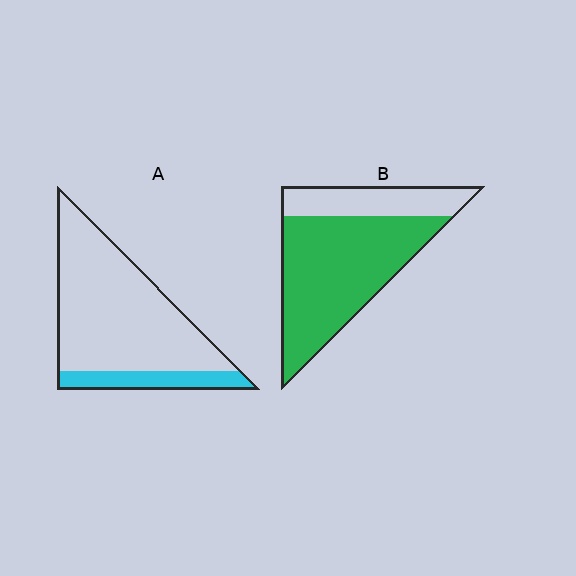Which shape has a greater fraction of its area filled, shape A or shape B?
Shape B.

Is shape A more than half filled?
No.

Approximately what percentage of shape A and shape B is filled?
A is approximately 20% and B is approximately 75%.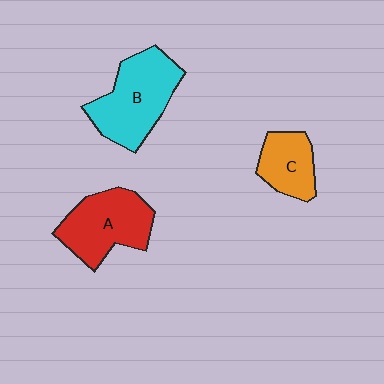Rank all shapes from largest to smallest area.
From largest to smallest: B (cyan), A (red), C (orange).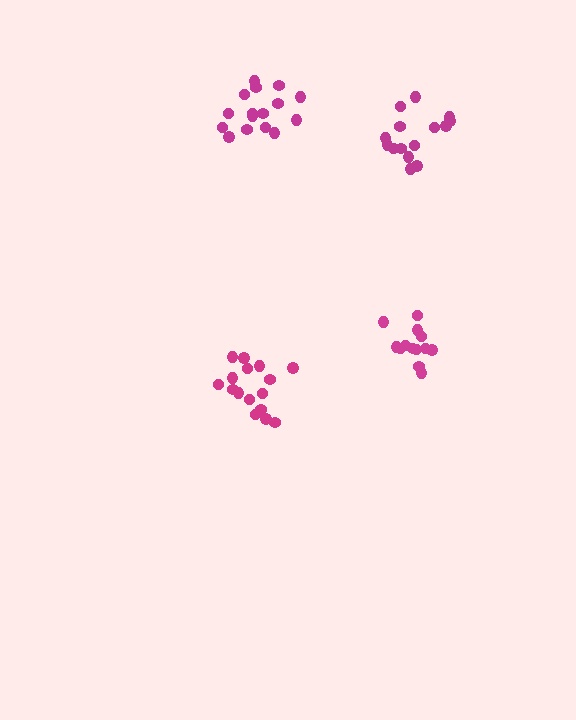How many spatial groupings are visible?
There are 4 spatial groupings.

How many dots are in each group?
Group 1: 16 dots, Group 2: 15 dots, Group 3: 13 dots, Group 4: 16 dots (60 total).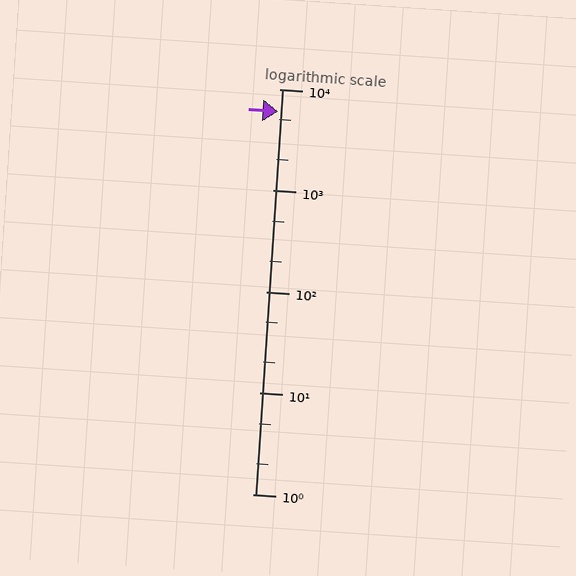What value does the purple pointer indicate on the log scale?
The pointer indicates approximately 6000.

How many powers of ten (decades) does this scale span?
The scale spans 4 decades, from 1 to 10000.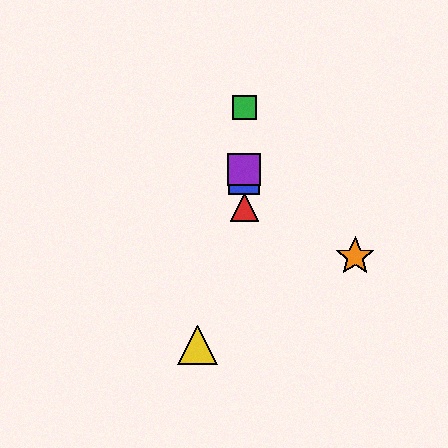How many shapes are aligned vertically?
4 shapes (the red triangle, the blue square, the green square, the purple square) are aligned vertically.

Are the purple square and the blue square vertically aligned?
Yes, both are at x≈244.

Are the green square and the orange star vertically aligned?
No, the green square is at x≈244 and the orange star is at x≈355.